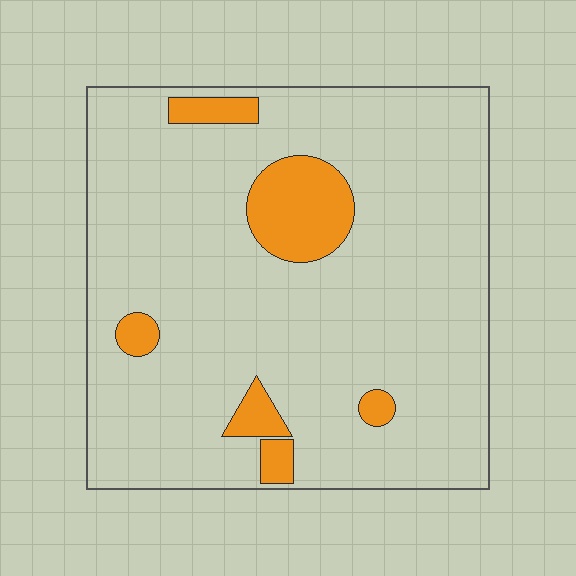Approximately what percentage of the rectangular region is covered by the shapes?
Approximately 10%.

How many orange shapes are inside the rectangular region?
6.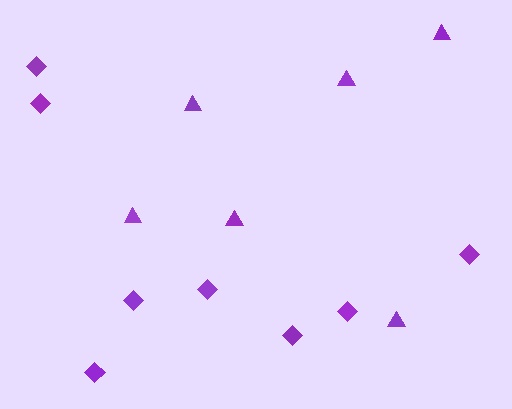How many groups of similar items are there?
There are 2 groups: one group of triangles (6) and one group of diamonds (8).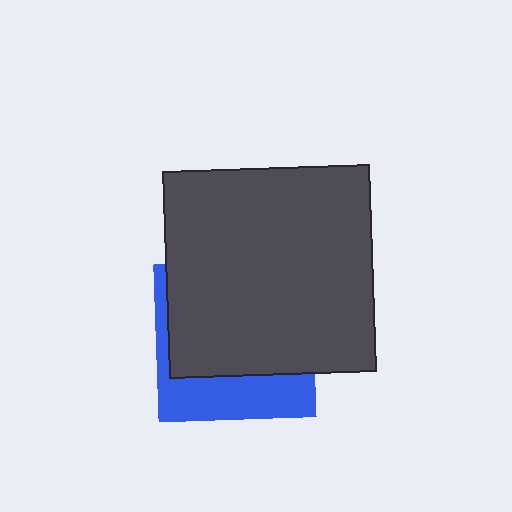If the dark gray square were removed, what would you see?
You would see the complete blue square.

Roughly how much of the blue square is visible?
A small part of it is visible (roughly 33%).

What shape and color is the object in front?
The object in front is a dark gray square.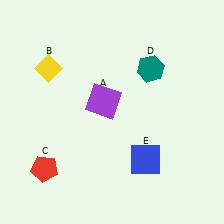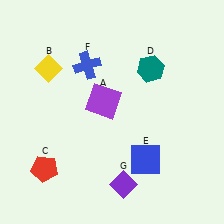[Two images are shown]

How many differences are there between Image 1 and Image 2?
There are 2 differences between the two images.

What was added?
A blue cross (F), a purple diamond (G) were added in Image 2.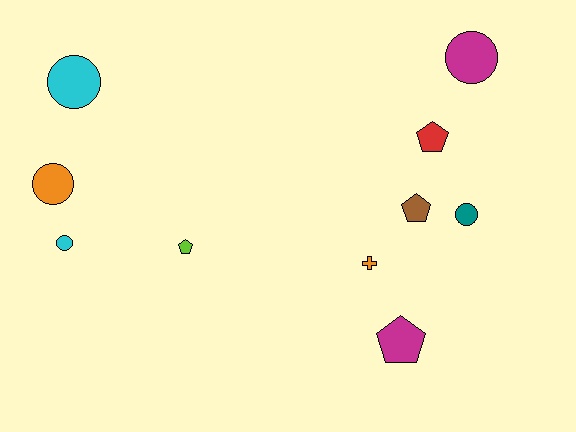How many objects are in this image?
There are 10 objects.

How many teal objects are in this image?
There is 1 teal object.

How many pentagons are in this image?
There are 4 pentagons.